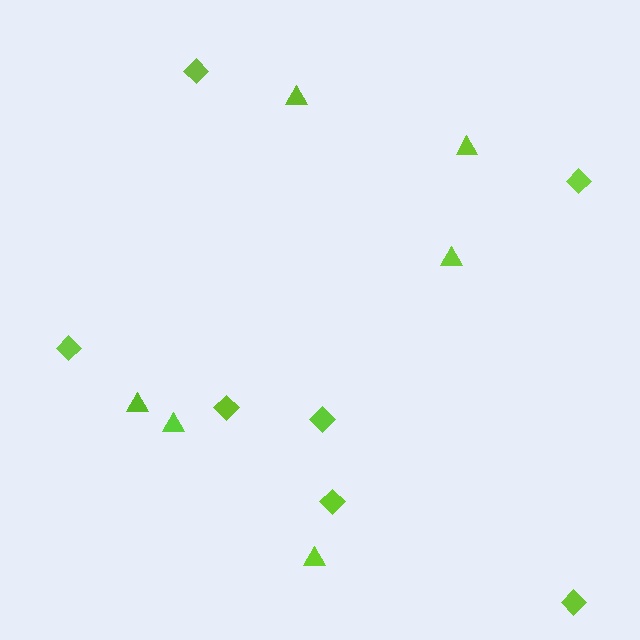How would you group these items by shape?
There are 2 groups: one group of triangles (6) and one group of diamonds (7).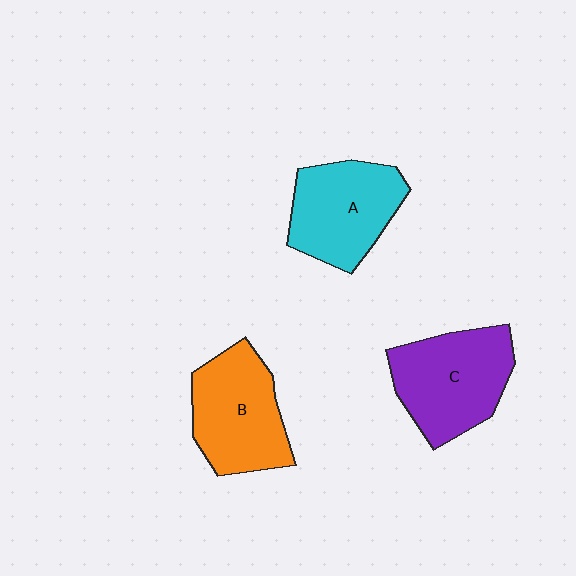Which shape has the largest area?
Shape C (purple).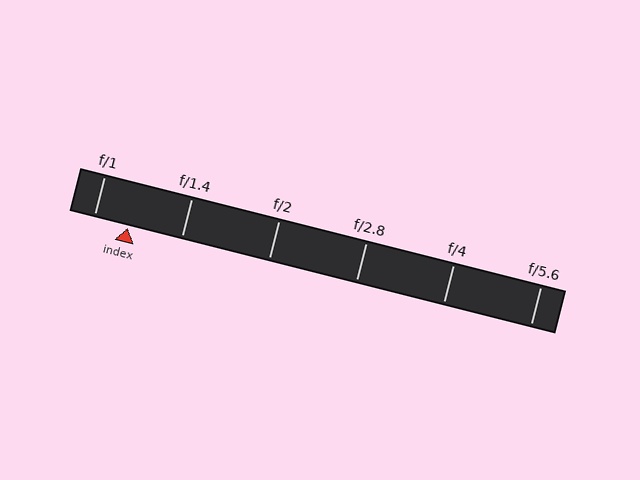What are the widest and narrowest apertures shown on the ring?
The widest aperture shown is f/1 and the narrowest is f/5.6.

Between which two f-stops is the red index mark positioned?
The index mark is between f/1 and f/1.4.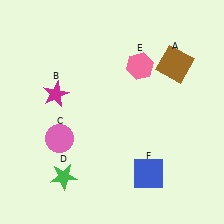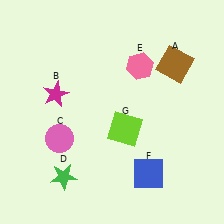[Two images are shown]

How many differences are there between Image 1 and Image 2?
There is 1 difference between the two images.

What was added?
A lime square (G) was added in Image 2.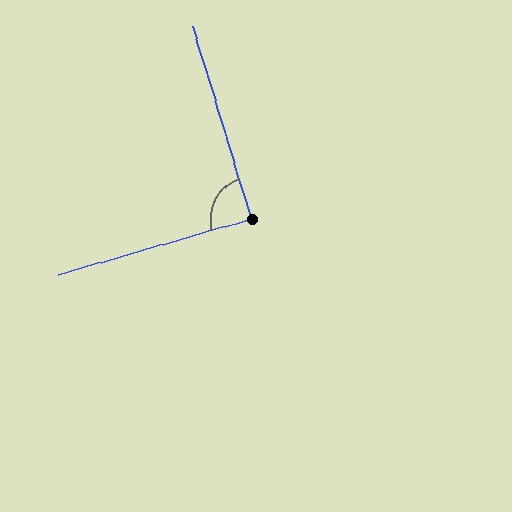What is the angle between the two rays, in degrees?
Approximately 89 degrees.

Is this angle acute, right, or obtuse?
It is approximately a right angle.